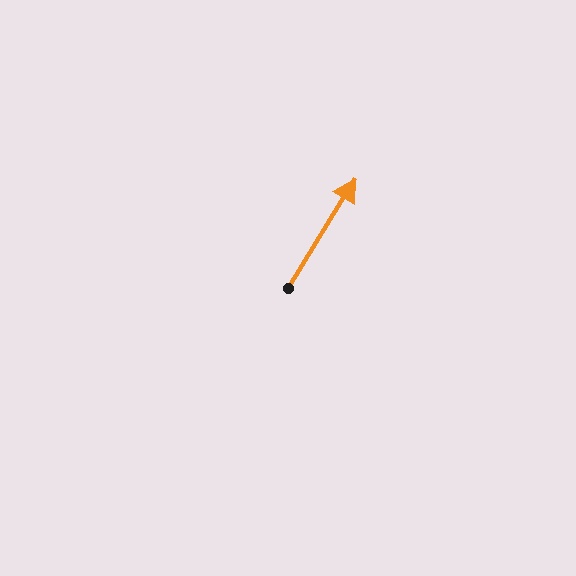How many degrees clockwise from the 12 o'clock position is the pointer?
Approximately 32 degrees.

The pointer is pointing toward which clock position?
Roughly 1 o'clock.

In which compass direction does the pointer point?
Northeast.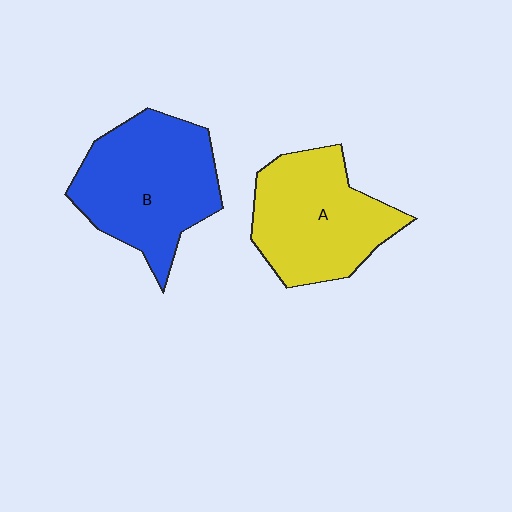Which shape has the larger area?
Shape B (blue).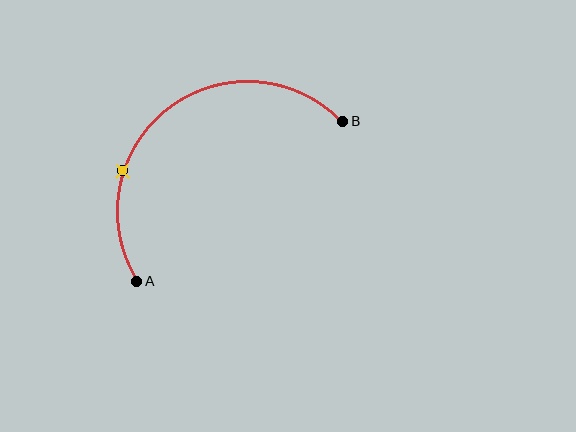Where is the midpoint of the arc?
The arc midpoint is the point on the curve farthest from the straight line joining A and B. It sits above and to the left of that line.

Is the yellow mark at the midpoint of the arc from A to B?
No. The yellow mark lies on the arc but is closer to endpoint A. The arc midpoint would be at the point on the curve equidistant along the arc from both A and B.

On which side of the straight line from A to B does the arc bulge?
The arc bulges above and to the left of the straight line connecting A and B.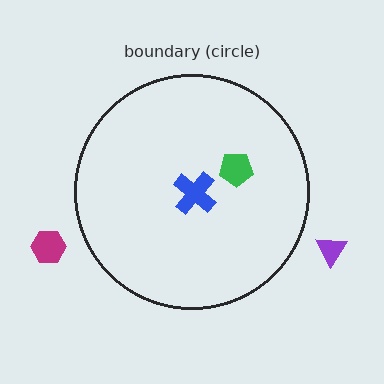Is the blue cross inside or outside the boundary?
Inside.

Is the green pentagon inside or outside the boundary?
Inside.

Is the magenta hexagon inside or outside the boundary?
Outside.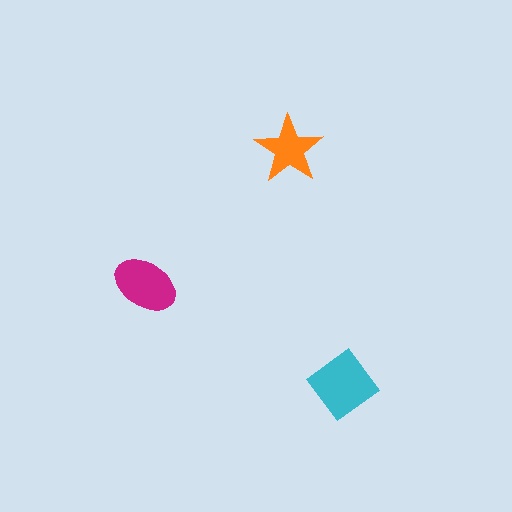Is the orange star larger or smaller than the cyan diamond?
Smaller.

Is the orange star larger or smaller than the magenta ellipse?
Smaller.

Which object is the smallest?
The orange star.